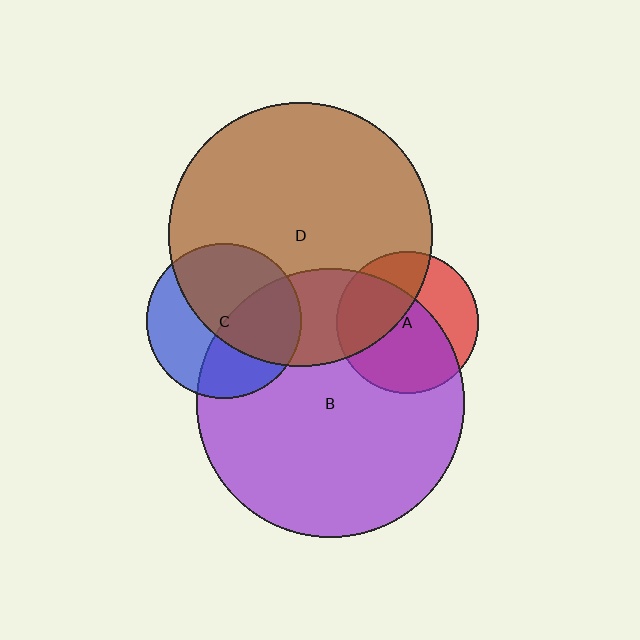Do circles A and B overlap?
Yes.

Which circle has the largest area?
Circle B (purple).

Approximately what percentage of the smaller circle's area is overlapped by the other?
Approximately 65%.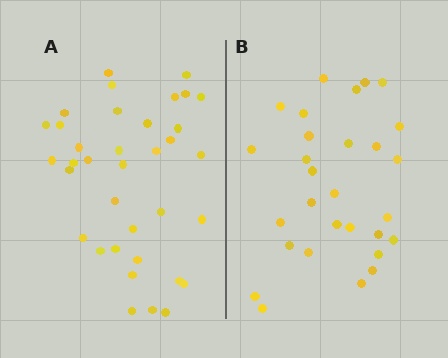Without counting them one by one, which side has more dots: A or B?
Region A (the left region) has more dots.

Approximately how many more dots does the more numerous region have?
Region A has roughly 8 or so more dots than region B.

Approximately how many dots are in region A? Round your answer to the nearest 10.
About 40 dots. (The exact count is 36, which rounds to 40.)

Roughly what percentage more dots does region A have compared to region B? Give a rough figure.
About 25% more.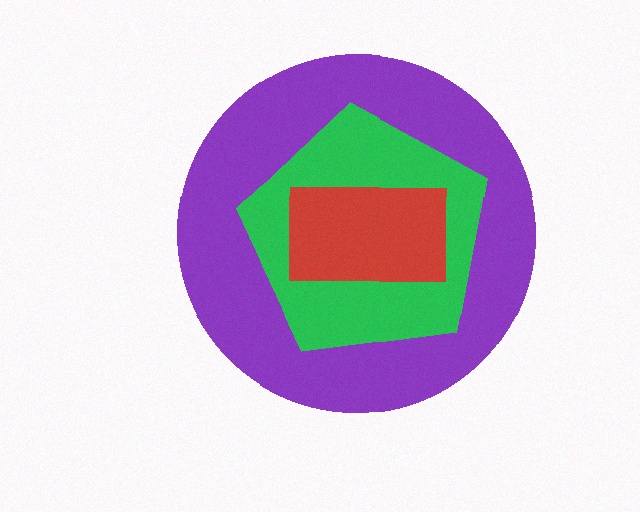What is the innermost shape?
The red rectangle.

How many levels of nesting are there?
3.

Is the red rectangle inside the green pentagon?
Yes.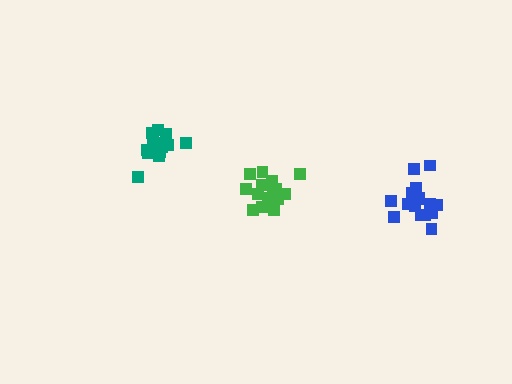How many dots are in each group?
Group 1: 16 dots, Group 2: 19 dots, Group 3: 14 dots (49 total).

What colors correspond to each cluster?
The clusters are colored: green, blue, teal.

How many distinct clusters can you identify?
There are 3 distinct clusters.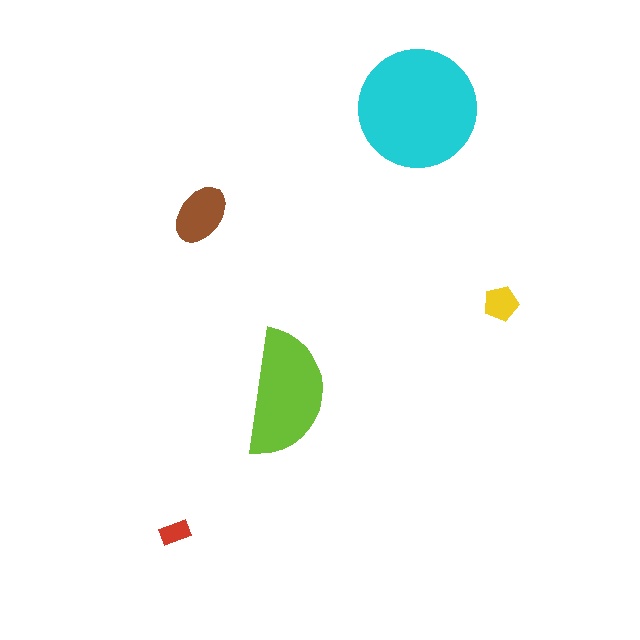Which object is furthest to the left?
The red rectangle is leftmost.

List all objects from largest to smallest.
The cyan circle, the lime semicircle, the brown ellipse, the yellow pentagon, the red rectangle.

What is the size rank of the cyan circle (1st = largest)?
1st.